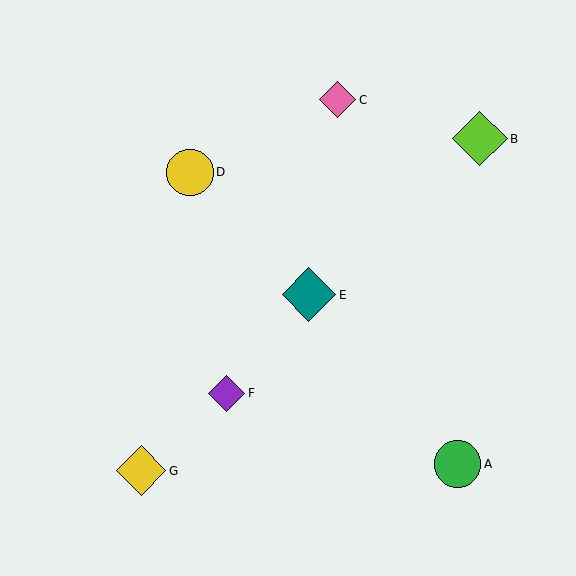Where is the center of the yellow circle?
The center of the yellow circle is at (190, 172).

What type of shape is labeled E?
Shape E is a teal diamond.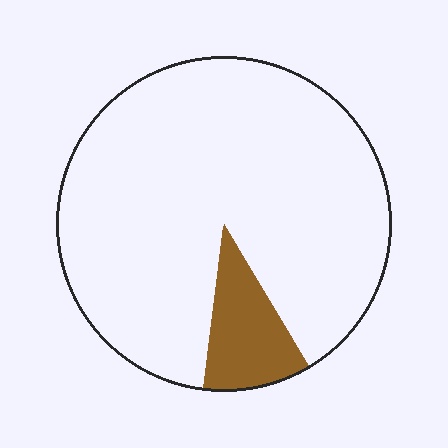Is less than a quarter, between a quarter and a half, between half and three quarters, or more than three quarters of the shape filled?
Less than a quarter.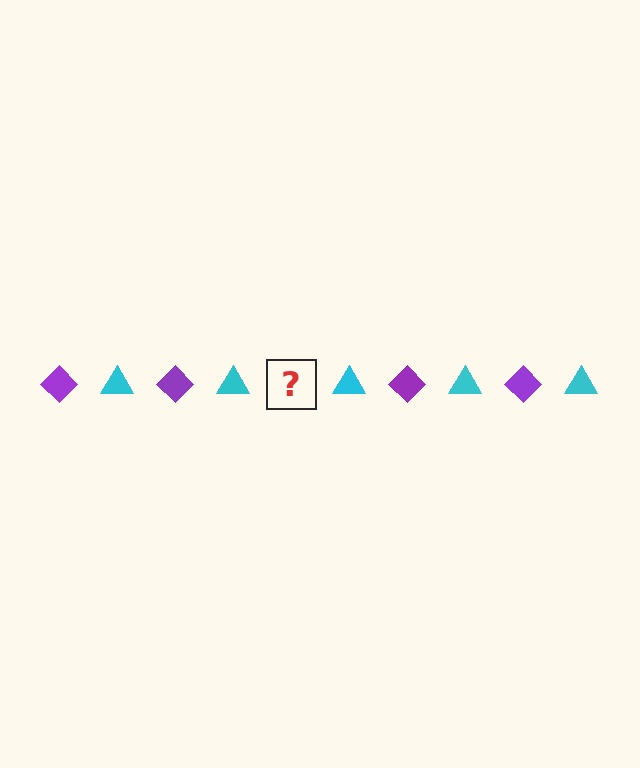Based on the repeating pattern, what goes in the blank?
The blank should be a purple diamond.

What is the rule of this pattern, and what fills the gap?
The rule is that the pattern alternates between purple diamond and cyan triangle. The gap should be filled with a purple diamond.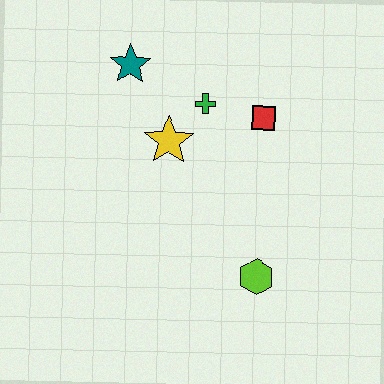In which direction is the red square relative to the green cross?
The red square is to the right of the green cross.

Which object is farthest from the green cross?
The lime hexagon is farthest from the green cross.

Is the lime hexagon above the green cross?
No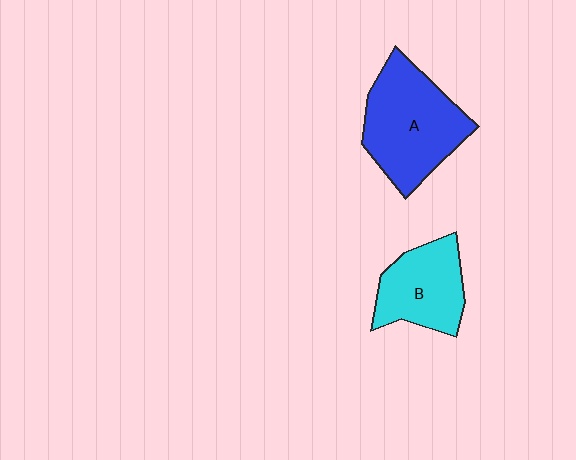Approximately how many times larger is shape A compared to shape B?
Approximately 1.4 times.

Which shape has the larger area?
Shape A (blue).